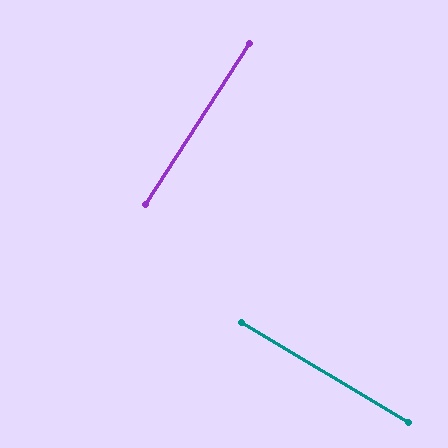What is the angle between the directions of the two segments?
Approximately 88 degrees.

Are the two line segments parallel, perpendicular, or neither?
Perpendicular — they meet at approximately 88°.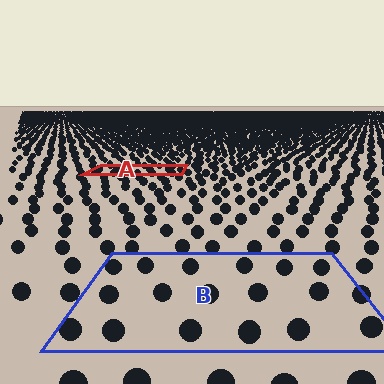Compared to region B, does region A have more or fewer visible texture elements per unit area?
Region A has more texture elements per unit area — they are packed more densely because it is farther away.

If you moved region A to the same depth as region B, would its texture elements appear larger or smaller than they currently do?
They would appear larger. At a closer depth, the same texture elements are projected at a bigger on-screen size.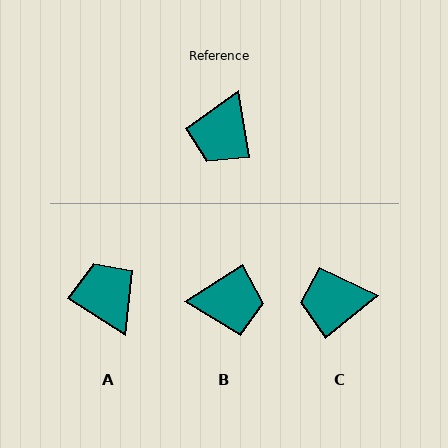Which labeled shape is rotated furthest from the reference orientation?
A, about 132 degrees away.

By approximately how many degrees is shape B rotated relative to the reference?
Approximately 113 degrees counter-clockwise.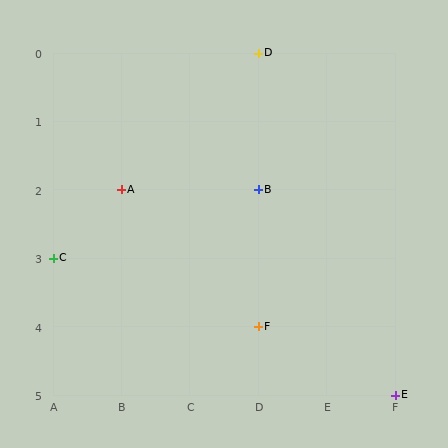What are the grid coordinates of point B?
Point B is at grid coordinates (D, 2).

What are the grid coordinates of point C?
Point C is at grid coordinates (A, 3).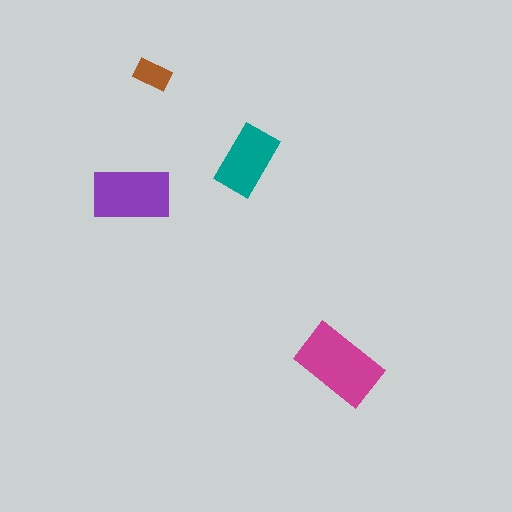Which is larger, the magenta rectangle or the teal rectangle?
The magenta one.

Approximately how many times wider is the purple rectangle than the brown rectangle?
About 2 times wider.